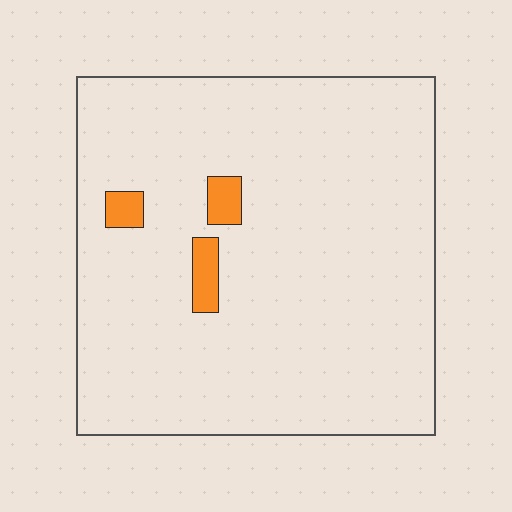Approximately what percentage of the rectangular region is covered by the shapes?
Approximately 5%.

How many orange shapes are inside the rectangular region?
3.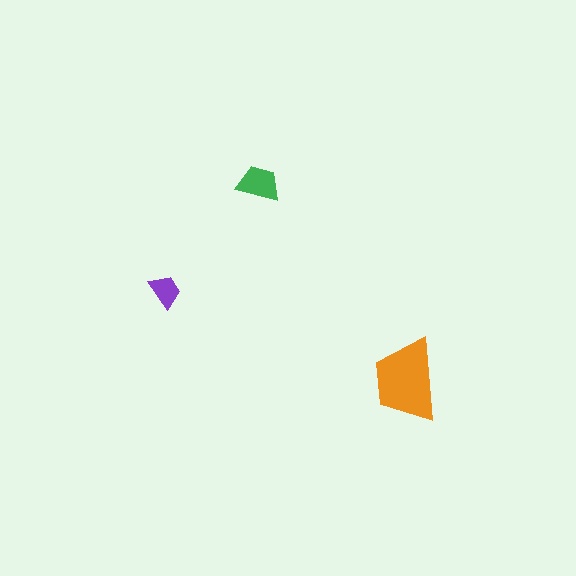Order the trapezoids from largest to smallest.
the orange one, the green one, the purple one.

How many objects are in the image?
There are 3 objects in the image.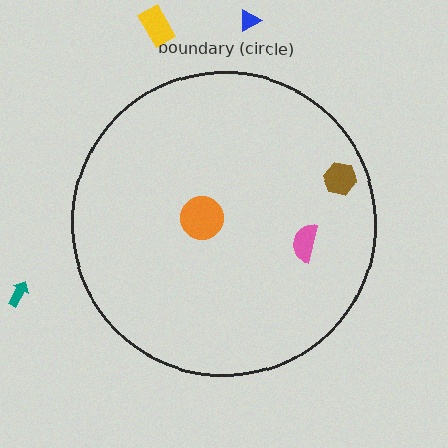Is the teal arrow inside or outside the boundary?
Outside.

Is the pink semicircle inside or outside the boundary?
Inside.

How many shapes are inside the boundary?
3 inside, 3 outside.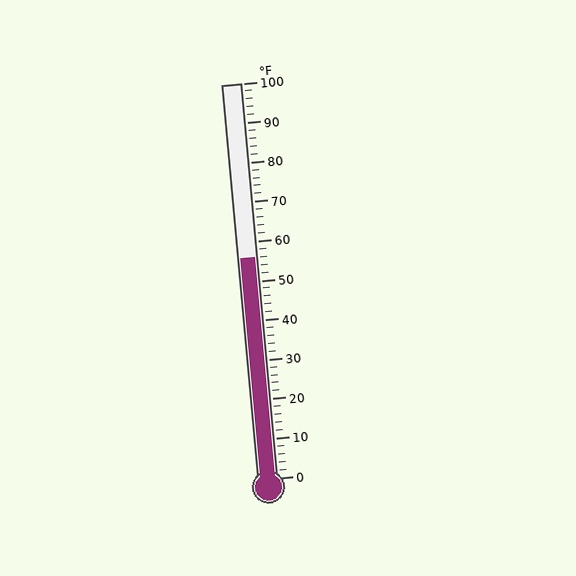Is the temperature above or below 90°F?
The temperature is below 90°F.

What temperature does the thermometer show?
The thermometer shows approximately 56°F.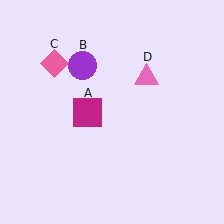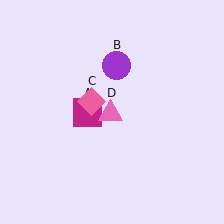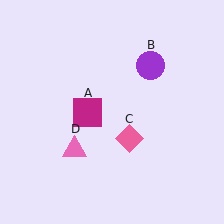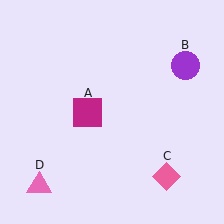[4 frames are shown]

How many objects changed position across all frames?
3 objects changed position: purple circle (object B), pink diamond (object C), pink triangle (object D).